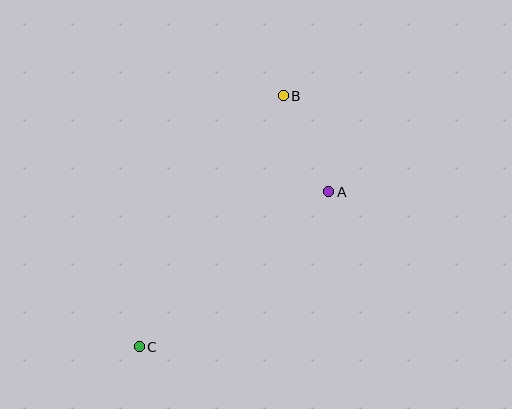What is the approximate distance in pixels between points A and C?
The distance between A and C is approximately 245 pixels.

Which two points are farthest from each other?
Points B and C are farthest from each other.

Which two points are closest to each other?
Points A and B are closest to each other.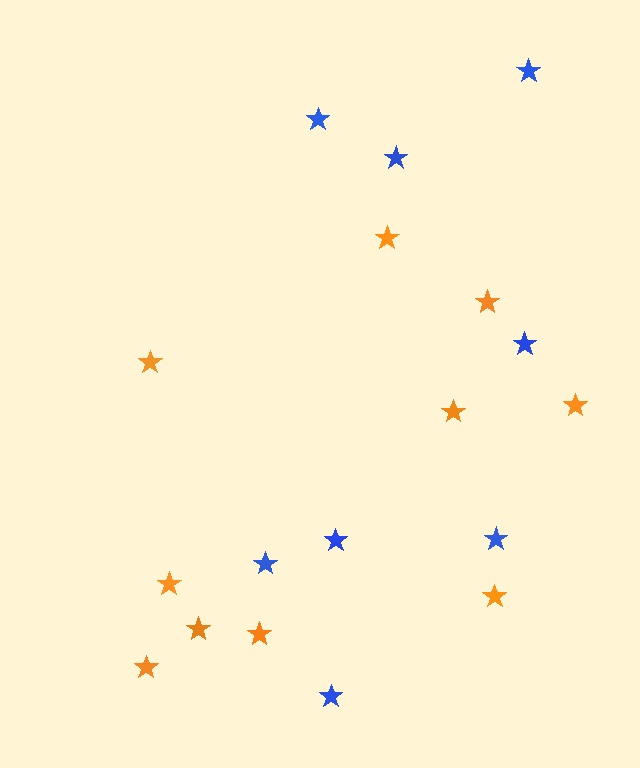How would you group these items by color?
There are 2 groups: one group of blue stars (8) and one group of orange stars (10).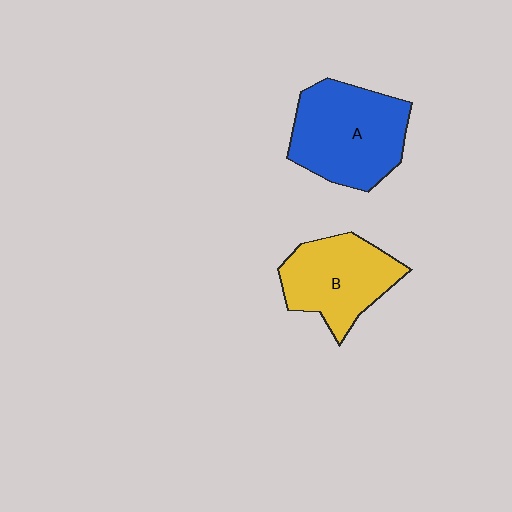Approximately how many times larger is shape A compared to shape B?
Approximately 1.2 times.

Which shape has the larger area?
Shape A (blue).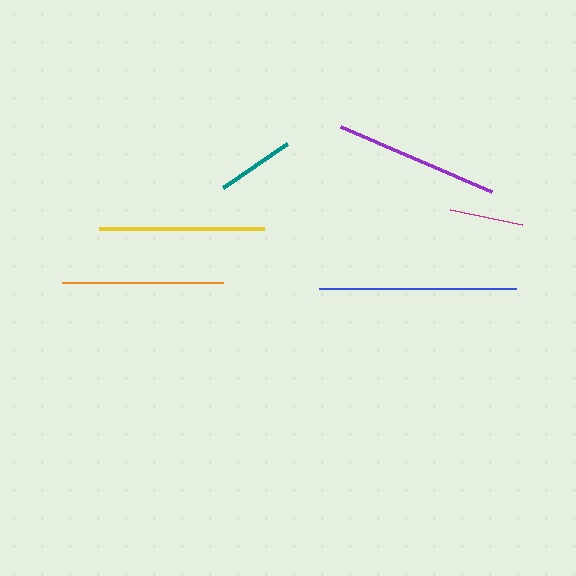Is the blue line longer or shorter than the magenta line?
The blue line is longer than the magenta line.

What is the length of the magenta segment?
The magenta segment is approximately 73 pixels long.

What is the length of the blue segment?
The blue segment is approximately 197 pixels long.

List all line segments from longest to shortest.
From longest to shortest: blue, yellow, purple, orange, teal, magenta.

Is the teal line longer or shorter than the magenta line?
The teal line is longer than the magenta line.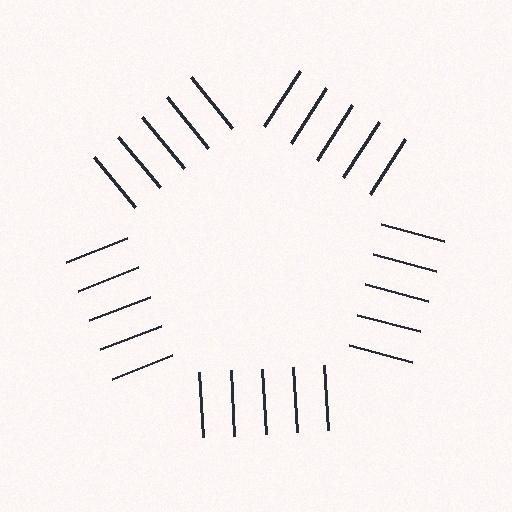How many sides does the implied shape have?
5 sides — the line-ends trace a pentagon.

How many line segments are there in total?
25 — 5 along each of the 5 edges.